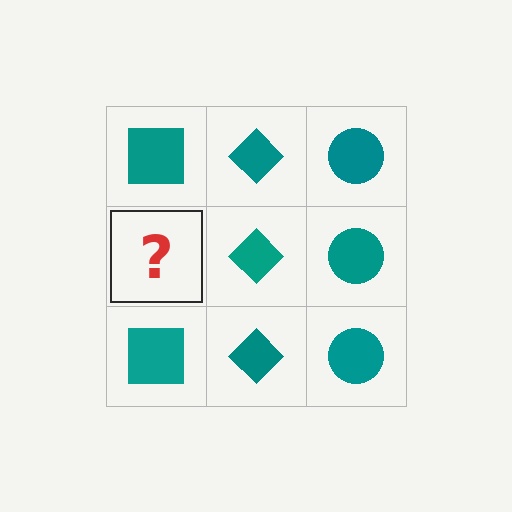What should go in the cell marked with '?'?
The missing cell should contain a teal square.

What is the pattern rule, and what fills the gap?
The rule is that each column has a consistent shape. The gap should be filled with a teal square.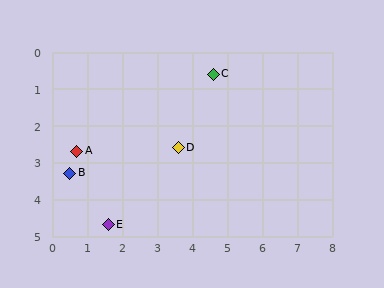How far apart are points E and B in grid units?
Points E and B are about 1.8 grid units apart.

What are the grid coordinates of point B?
Point B is at approximately (0.5, 3.3).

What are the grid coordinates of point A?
Point A is at approximately (0.7, 2.7).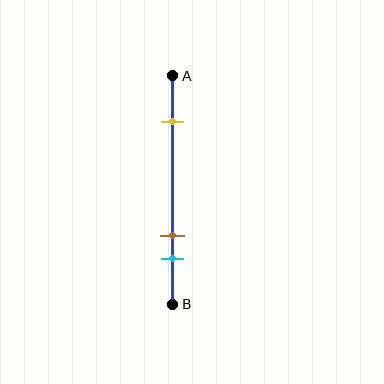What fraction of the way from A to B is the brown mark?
The brown mark is approximately 70% (0.7) of the way from A to B.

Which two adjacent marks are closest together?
The brown and cyan marks are the closest adjacent pair.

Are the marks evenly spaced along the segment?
No, the marks are not evenly spaced.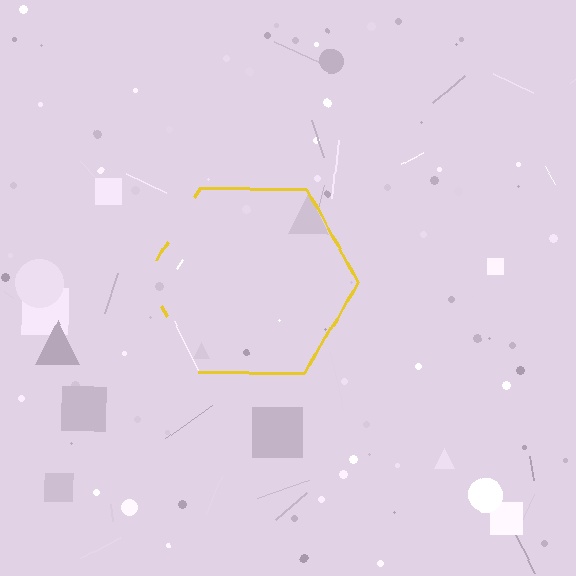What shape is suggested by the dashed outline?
The dashed outline suggests a hexagon.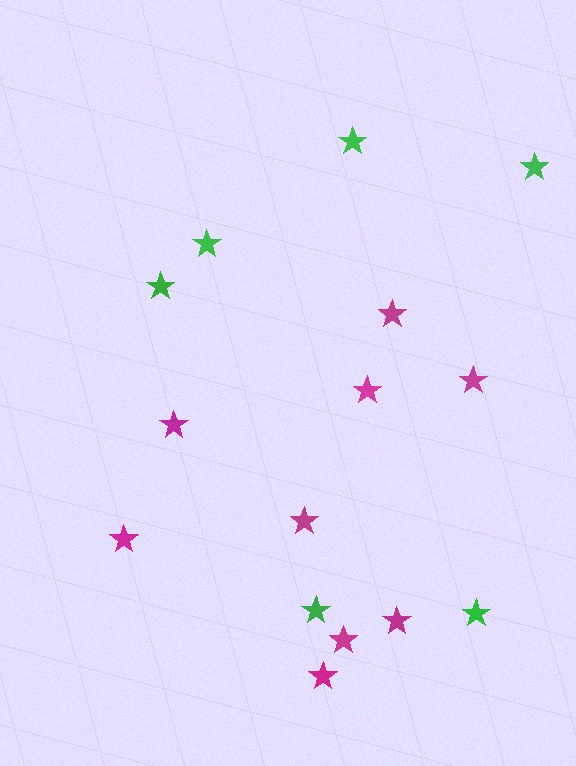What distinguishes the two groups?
There are 2 groups: one group of magenta stars (9) and one group of green stars (6).